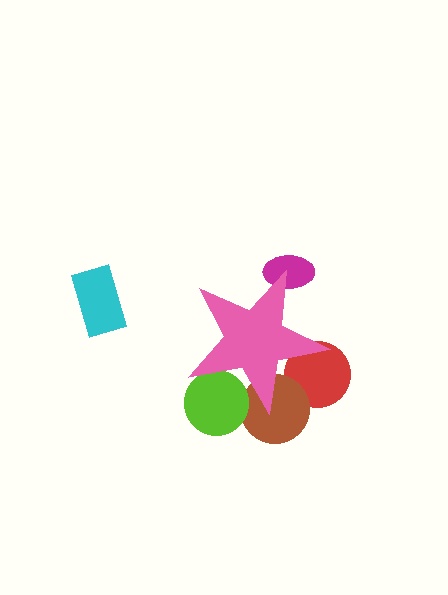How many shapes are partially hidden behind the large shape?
5 shapes are partially hidden.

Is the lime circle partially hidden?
Yes, the lime circle is partially hidden behind the pink star.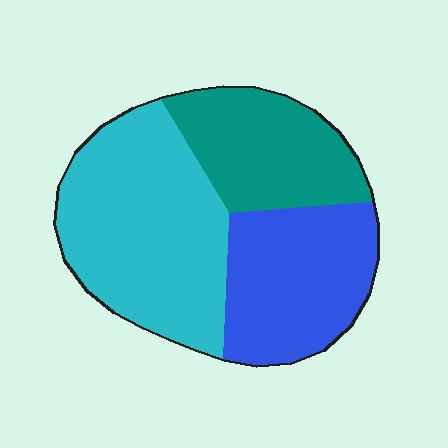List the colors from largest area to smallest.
From largest to smallest: cyan, blue, teal.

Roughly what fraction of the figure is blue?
Blue covers 30% of the figure.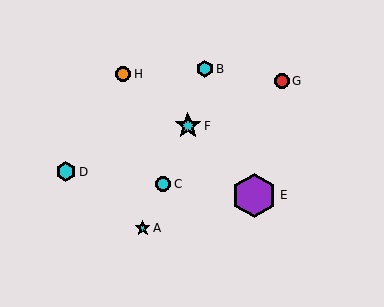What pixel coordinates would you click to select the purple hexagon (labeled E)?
Click at (254, 195) to select the purple hexagon E.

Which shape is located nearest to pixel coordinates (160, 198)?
The cyan circle (labeled C) at (163, 184) is nearest to that location.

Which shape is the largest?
The purple hexagon (labeled E) is the largest.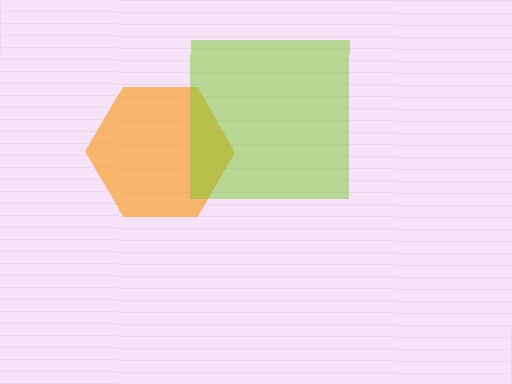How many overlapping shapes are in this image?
There are 2 overlapping shapes in the image.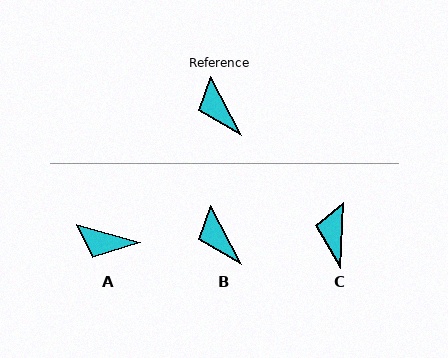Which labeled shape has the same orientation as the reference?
B.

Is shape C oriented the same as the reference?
No, it is off by about 31 degrees.